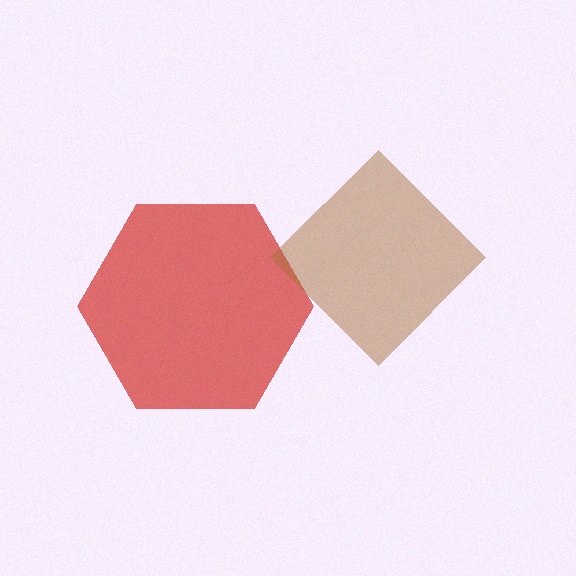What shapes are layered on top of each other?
The layered shapes are: a red hexagon, a brown diamond.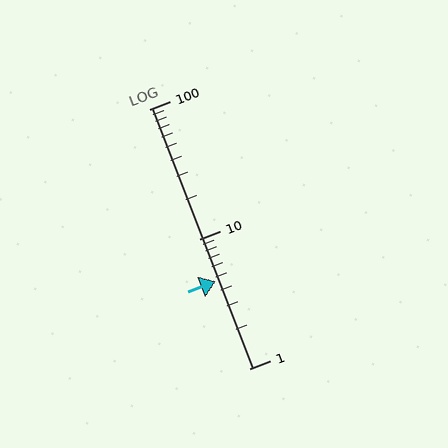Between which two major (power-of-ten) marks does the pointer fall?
The pointer is between 1 and 10.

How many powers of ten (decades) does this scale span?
The scale spans 2 decades, from 1 to 100.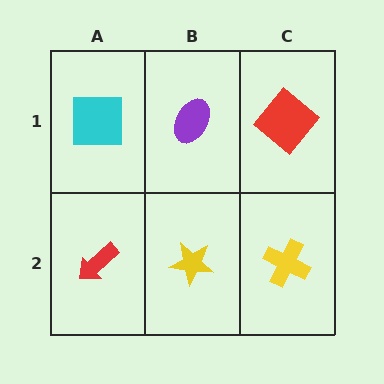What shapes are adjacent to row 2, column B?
A purple ellipse (row 1, column B), a red arrow (row 2, column A), a yellow cross (row 2, column C).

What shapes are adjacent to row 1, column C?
A yellow cross (row 2, column C), a purple ellipse (row 1, column B).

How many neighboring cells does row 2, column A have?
2.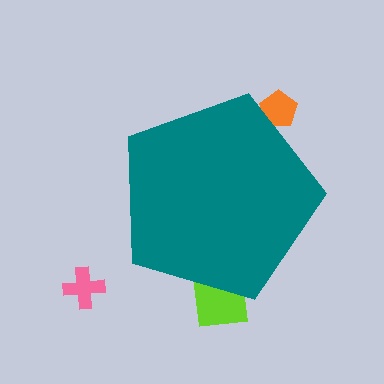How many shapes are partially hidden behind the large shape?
3 shapes are partially hidden.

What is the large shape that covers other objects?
A teal pentagon.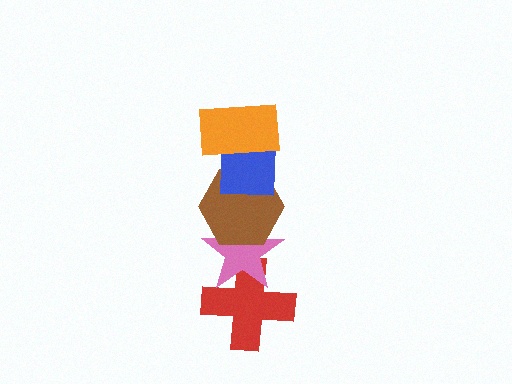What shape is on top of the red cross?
The pink star is on top of the red cross.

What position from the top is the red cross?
The red cross is 5th from the top.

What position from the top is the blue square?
The blue square is 2nd from the top.